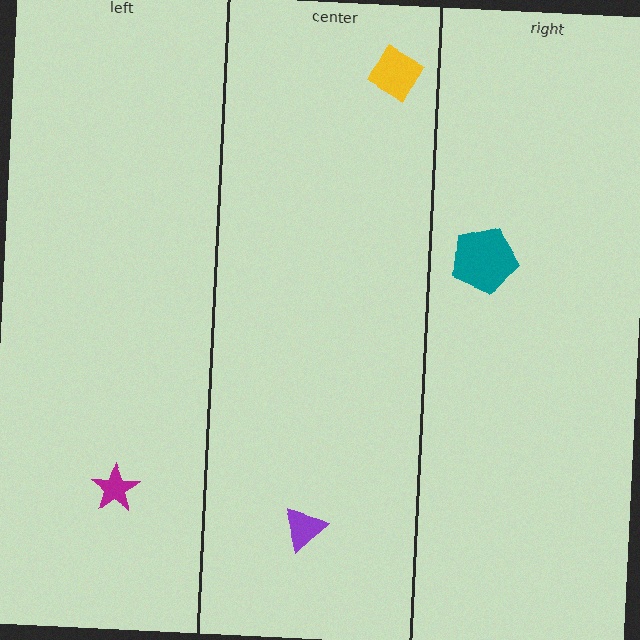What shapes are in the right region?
The teal pentagon.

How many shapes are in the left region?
1.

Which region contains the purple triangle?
The center region.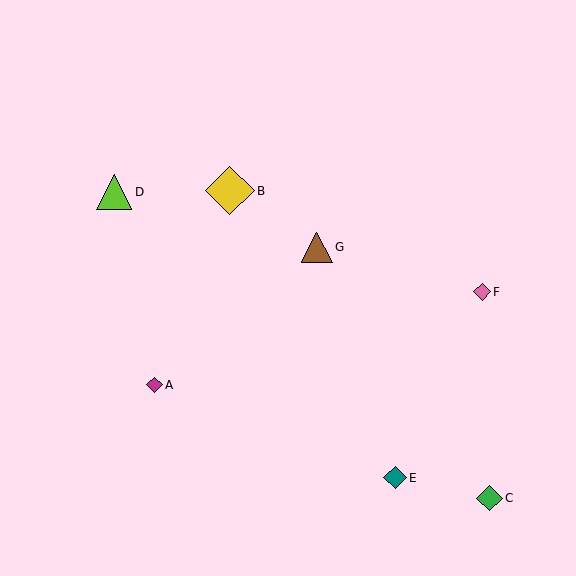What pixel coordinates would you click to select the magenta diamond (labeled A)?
Click at (155, 385) to select the magenta diamond A.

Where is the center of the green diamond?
The center of the green diamond is at (489, 498).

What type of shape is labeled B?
Shape B is a yellow diamond.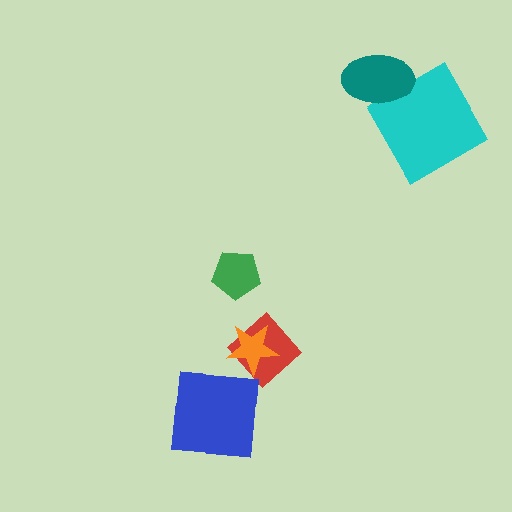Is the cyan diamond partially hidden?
Yes, it is partially covered by another shape.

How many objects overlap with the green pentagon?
0 objects overlap with the green pentagon.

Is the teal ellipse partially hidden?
No, no other shape covers it.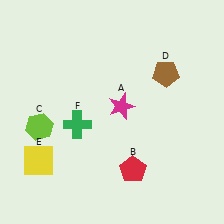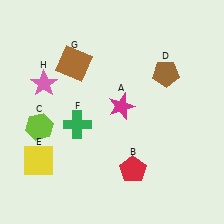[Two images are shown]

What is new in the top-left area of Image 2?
A pink star (H) was added in the top-left area of Image 2.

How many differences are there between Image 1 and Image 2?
There are 2 differences between the two images.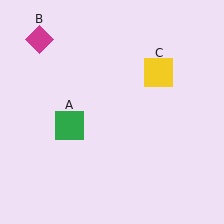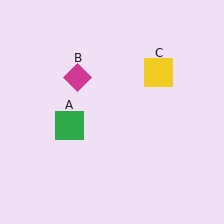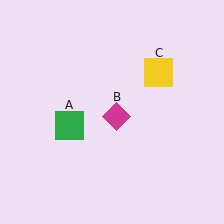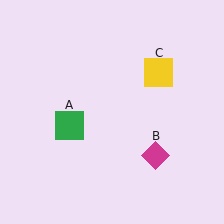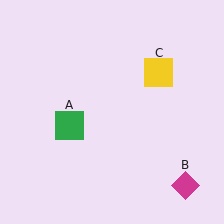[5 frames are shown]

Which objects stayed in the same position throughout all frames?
Green square (object A) and yellow square (object C) remained stationary.